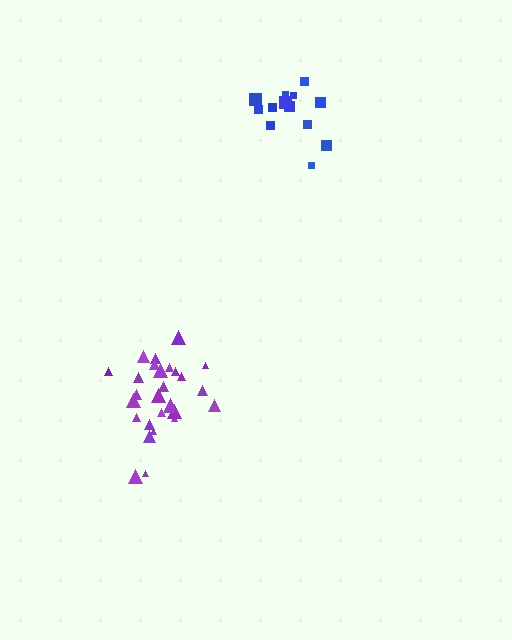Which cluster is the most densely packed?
Blue.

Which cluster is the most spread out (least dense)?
Purple.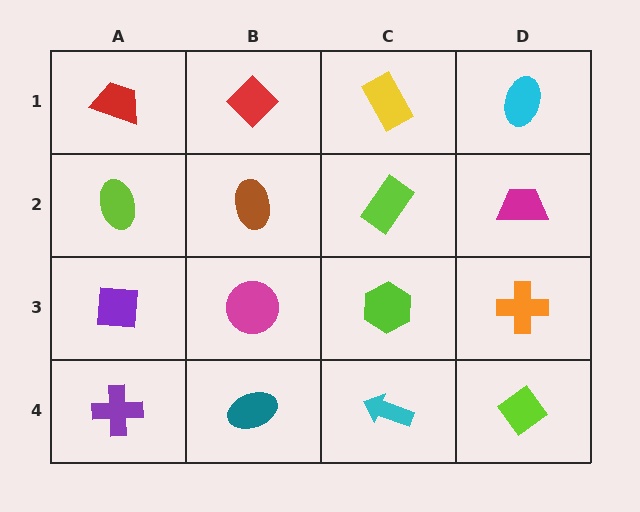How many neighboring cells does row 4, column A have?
2.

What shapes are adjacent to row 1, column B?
A brown ellipse (row 2, column B), a red trapezoid (row 1, column A), a yellow rectangle (row 1, column C).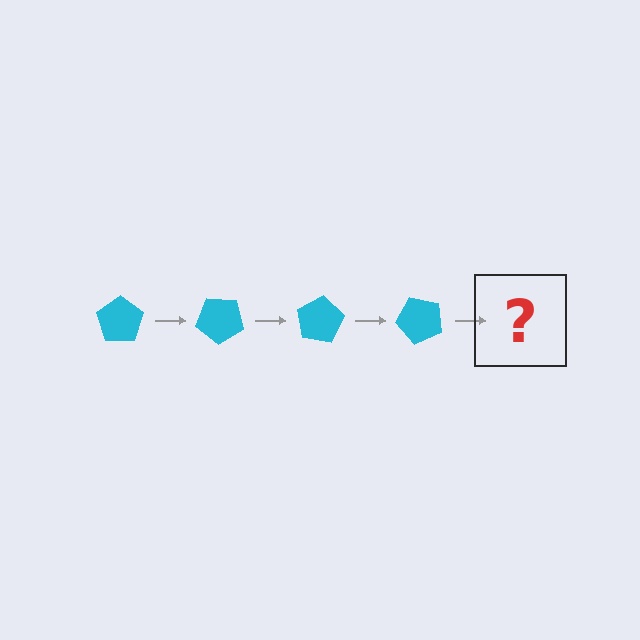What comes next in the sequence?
The next element should be a cyan pentagon rotated 160 degrees.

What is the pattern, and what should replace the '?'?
The pattern is that the pentagon rotates 40 degrees each step. The '?' should be a cyan pentagon rotated 160 degrees.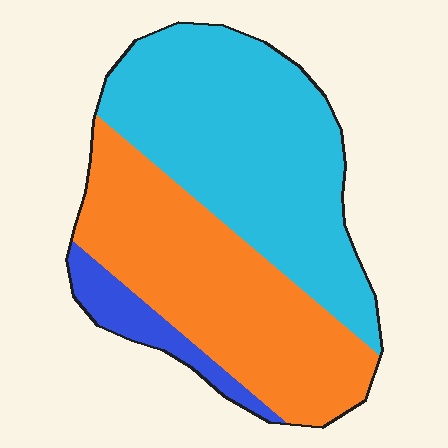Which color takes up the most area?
Cyan, at roughly 50%.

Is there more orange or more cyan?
Cyan.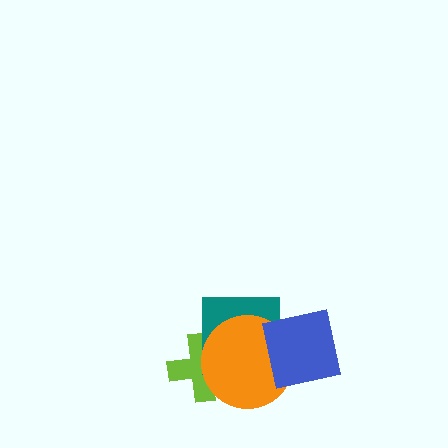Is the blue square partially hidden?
No, no other shape covers it.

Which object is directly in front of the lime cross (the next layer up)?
The teal square is directly in front of the lime cross.